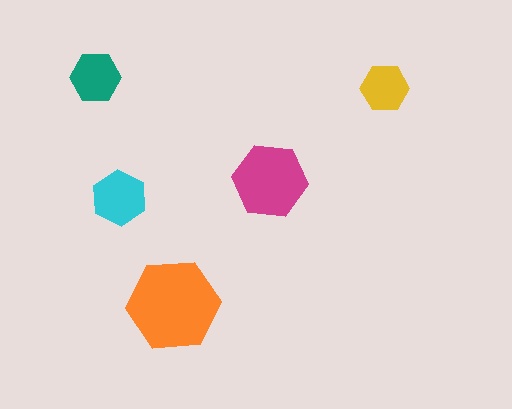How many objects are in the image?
There are 5 objects in the image.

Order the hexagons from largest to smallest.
the orange one, the magenta one, the cyan one, the teal one, the yellow one.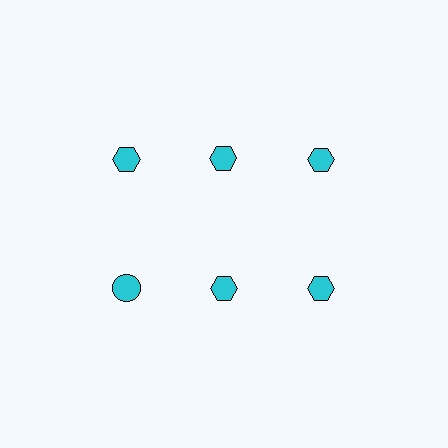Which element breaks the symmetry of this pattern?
The cyan circle in the second row, leftmost column breaks the symmetry. All other shapes are cyan hexagons.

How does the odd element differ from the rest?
It has a different shape: circle instead of hexagon.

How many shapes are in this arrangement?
There are 6 shapes arranged in a grid pattern.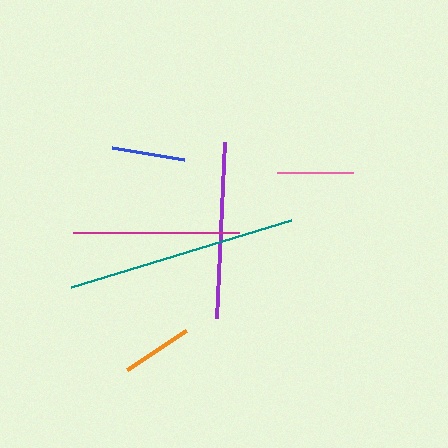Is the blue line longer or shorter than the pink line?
The pink line is longer than the blue line.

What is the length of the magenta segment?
The magenta segment is approximately 166 pixels long.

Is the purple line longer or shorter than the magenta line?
The purple line is longer than the magenta line.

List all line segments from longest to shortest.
From longest to shortest: teal, purple, magenta, pink, blue, orange.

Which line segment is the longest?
The teal line is the longest at approximately 230 pixels.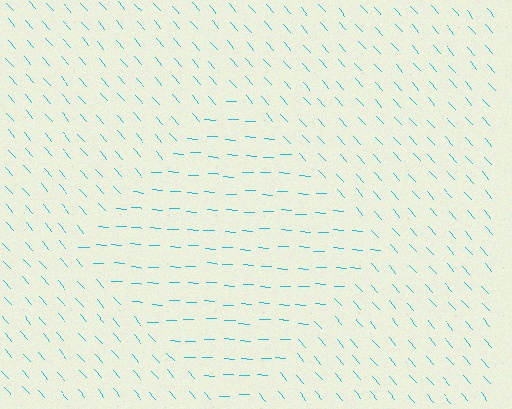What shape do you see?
I see a diamond.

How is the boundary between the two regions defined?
The boundary is defined purely by a change in line orientation (approximately 45 degrees difference). All lines are the same color and thickness.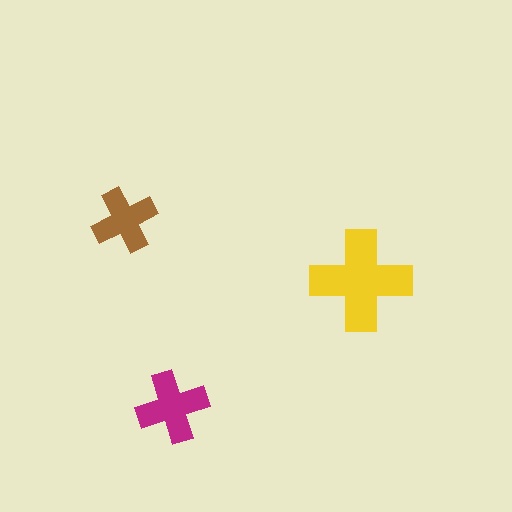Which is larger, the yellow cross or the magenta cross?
The yellow one.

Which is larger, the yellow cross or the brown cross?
The yellow one.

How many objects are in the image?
There are 3 objects in the image.